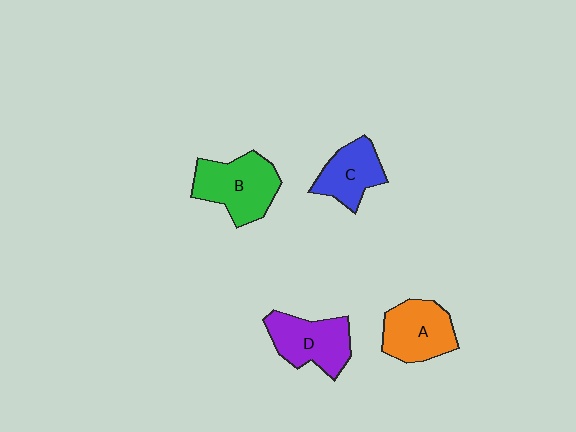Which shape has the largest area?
Shape B (green).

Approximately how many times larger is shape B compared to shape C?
Approximately 1.4 times.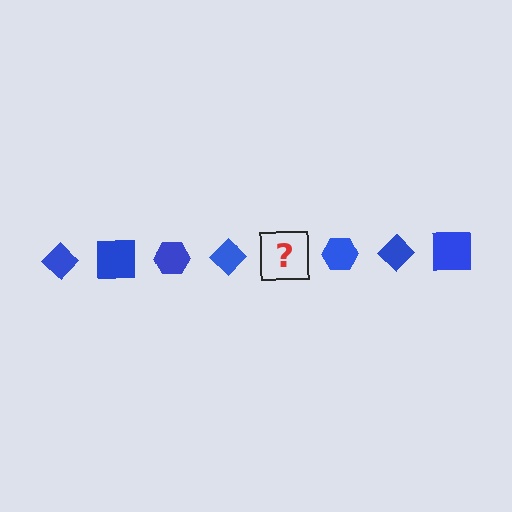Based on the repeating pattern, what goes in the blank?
The blank should be a blue square.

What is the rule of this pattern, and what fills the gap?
The rule is that the pattern cycles through diamond, square, hexagon shapes in blue. The gap should be filled with a blue square.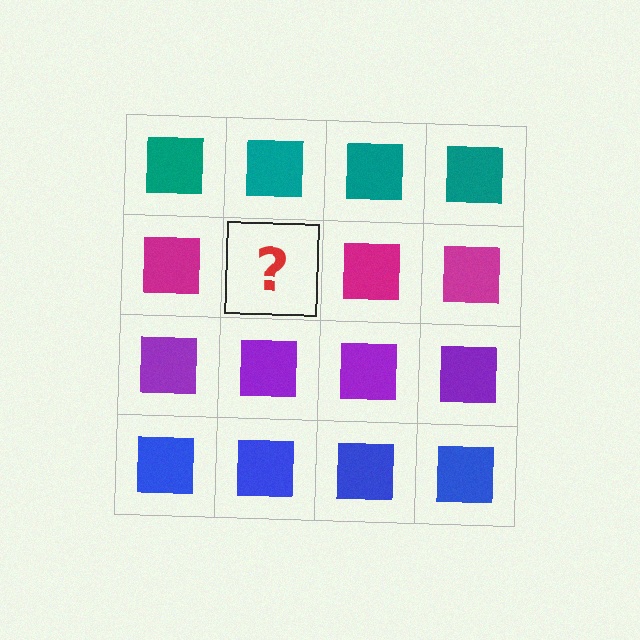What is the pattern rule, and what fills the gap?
The rule is that each row has a consistent color. The gap should be filled with a magenta square.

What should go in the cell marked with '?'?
The missing cell should contain a magenta square.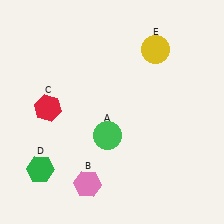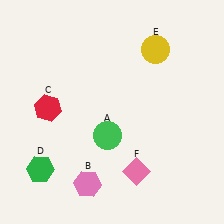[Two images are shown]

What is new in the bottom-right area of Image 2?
A pink diamond (F) was added in the bottom-right area of Image 2.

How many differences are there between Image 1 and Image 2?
There is 1 difference between the two images.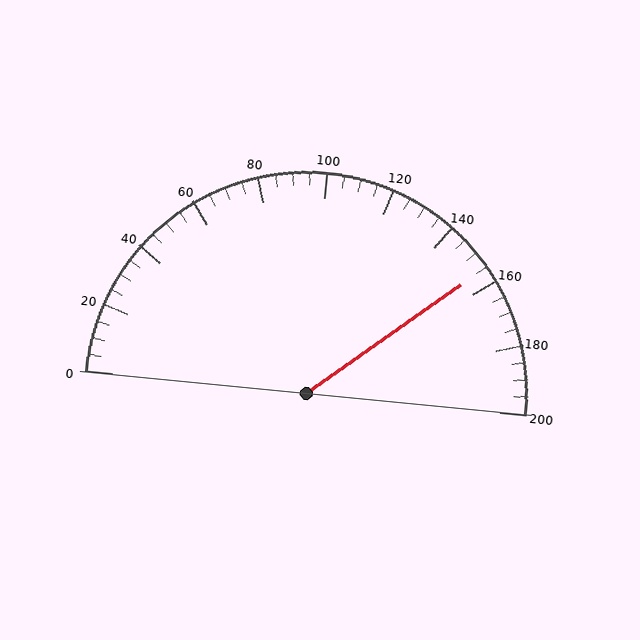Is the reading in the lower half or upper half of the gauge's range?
The reading is in the upper half of the range (0 to 200).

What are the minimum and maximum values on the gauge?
The gauge ranges from 0 to 200.